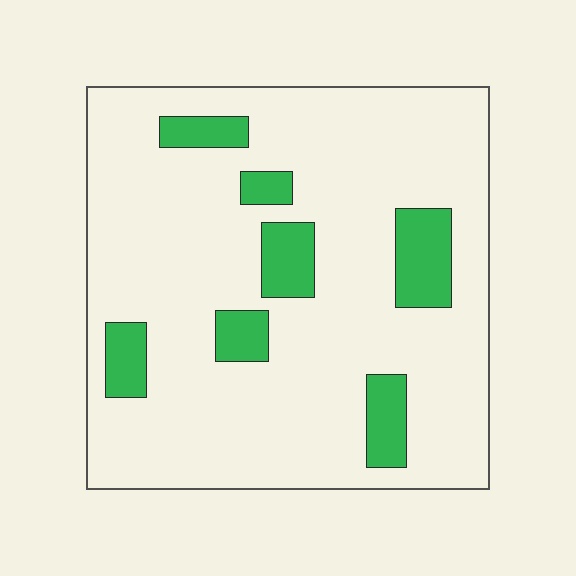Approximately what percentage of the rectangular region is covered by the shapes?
Approximately 15%.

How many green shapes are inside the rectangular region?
7.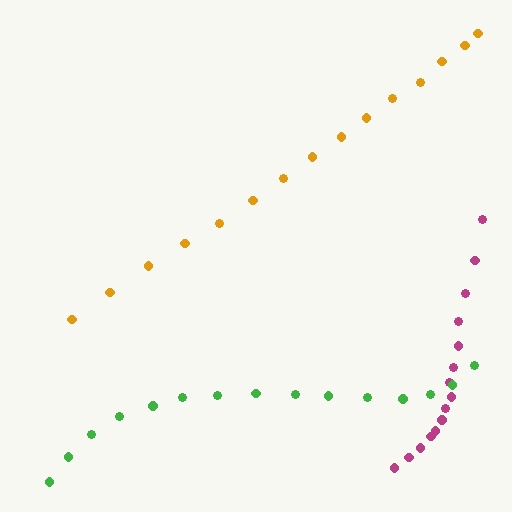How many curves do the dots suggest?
There are 3 distinct paths.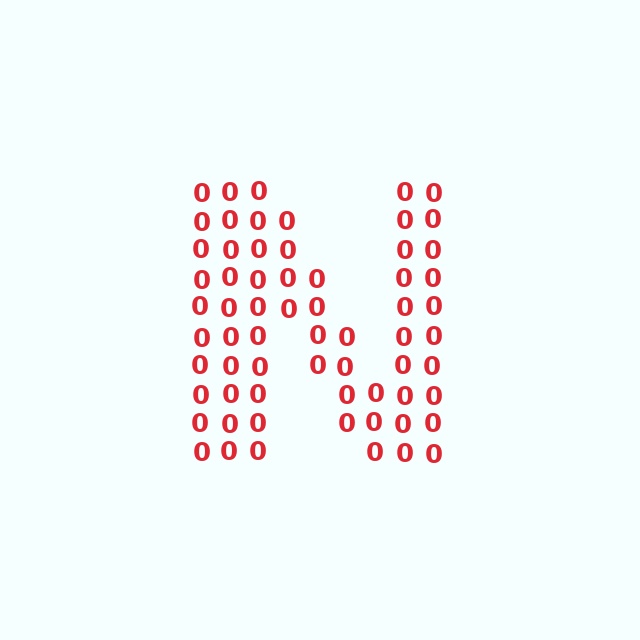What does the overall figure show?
The overall figure shows the letter N.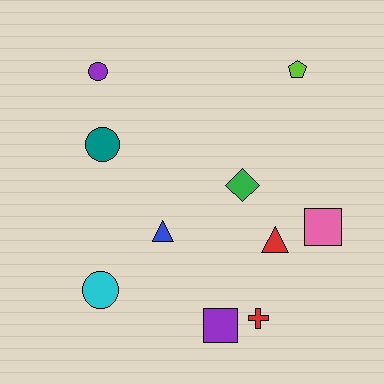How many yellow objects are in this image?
There are no yellow objects.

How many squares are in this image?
There are 2 squares.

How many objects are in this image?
There are 10 objects.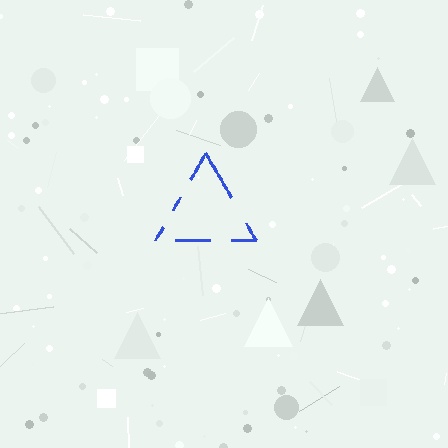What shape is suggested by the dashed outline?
The dashed outline suggests a triangle.